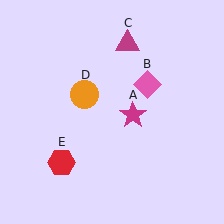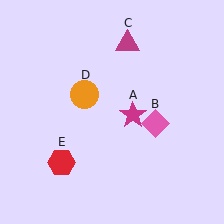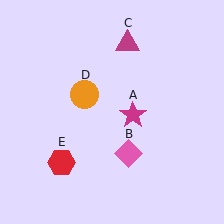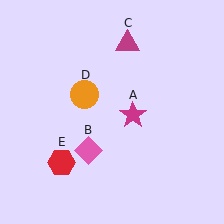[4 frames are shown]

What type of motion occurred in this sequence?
The pink diamond (object B) rotated clockwise around the center of the scene.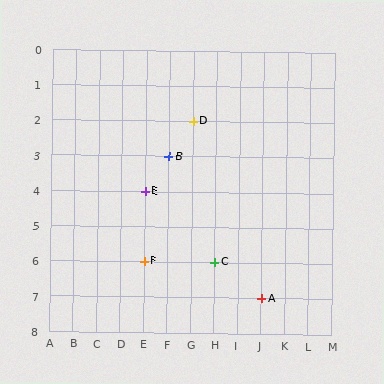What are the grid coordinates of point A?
Point A is at grid coordinates (J, 7).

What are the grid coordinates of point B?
Point B is at grid coordinates (F, 3).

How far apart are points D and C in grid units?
Points D and C are 1 column and 4 rows apart (about 4.1 grid units diagonally).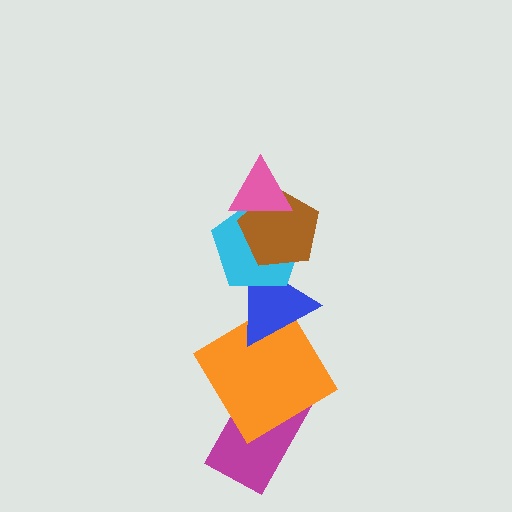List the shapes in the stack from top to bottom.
From top to bottom: the pink triangle, the brown pentagon, the cyan pentagon, the blue triangle, the orange diamond, the magenta rectangle.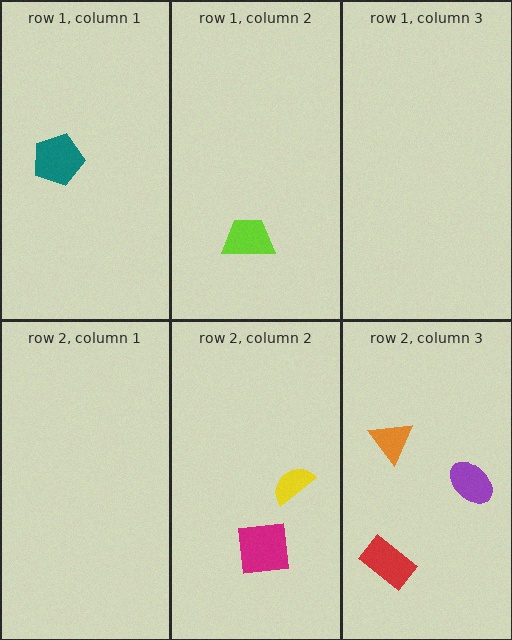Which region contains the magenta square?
The row 2, column 2 region.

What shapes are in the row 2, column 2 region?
The magenta square, the yellow semicircle.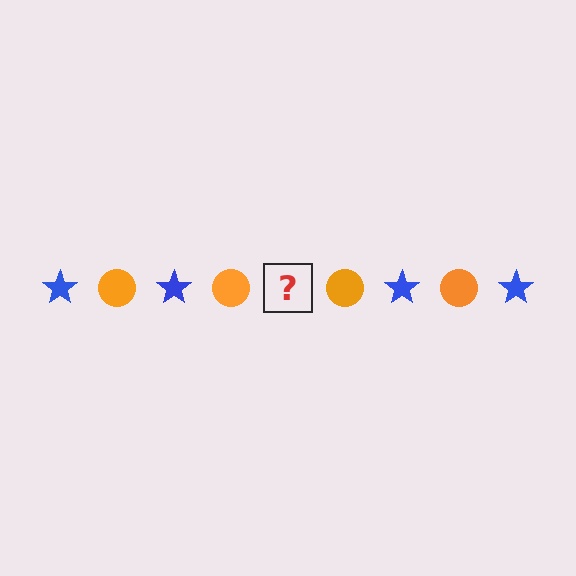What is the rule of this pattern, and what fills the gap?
The rule is that the pattern alternates between blue star and orange circle. The gap should be filled with a blue star.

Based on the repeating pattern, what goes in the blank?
The blank should be a blue star.